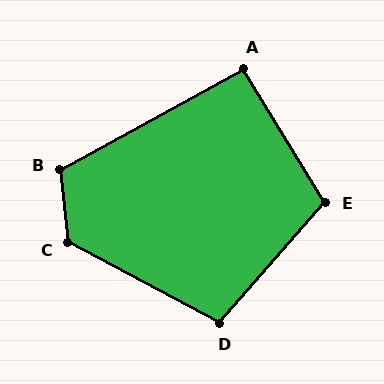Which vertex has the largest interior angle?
C, at approximately 124 degrees.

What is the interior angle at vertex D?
Approximately 103 degrees (obtuse).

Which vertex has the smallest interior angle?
A, at approximately 92 degrees.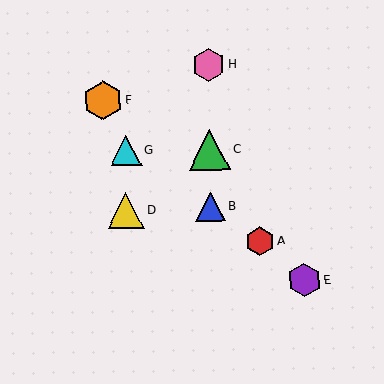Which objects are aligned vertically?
Objects B, C, H are aligned vertically.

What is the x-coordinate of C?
Object C is at x≈210.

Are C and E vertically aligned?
No, C is at x≈210 and E is at x≈304.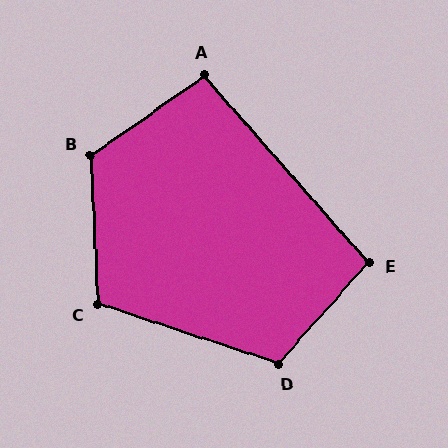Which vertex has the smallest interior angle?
A, at approximately 96 degrees.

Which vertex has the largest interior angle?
B, at approximately 123 degrees.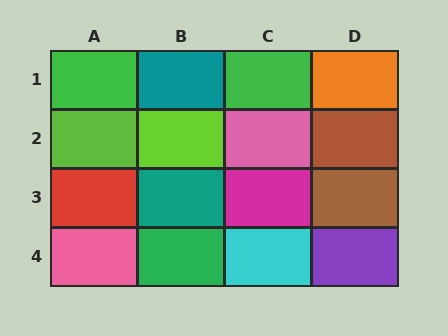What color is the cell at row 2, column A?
Lime.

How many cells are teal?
2 cells are teal.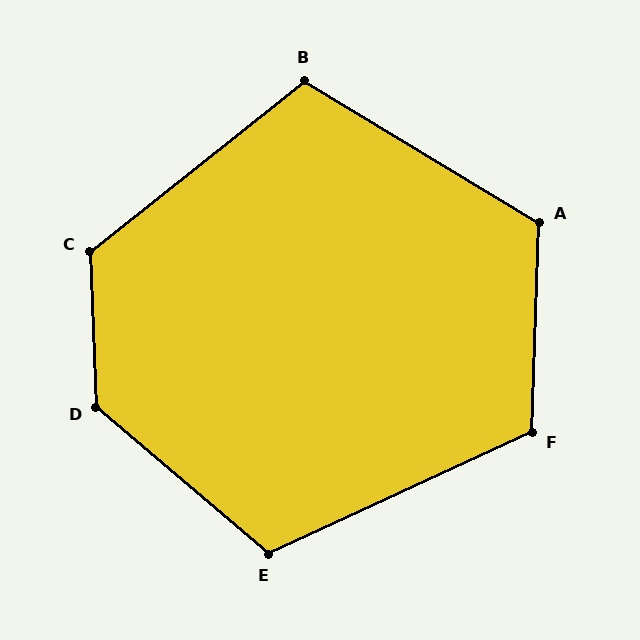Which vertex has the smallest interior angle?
B, at approximately 110 degrees.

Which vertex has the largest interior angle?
D, at approximately 133 degrees.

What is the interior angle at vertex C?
Approximately 126 degrees (obtuse).